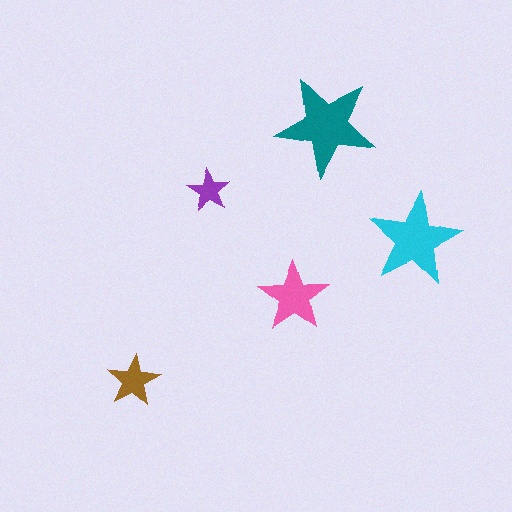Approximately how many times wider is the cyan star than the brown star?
About 2 times wider.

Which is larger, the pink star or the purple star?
The pink one.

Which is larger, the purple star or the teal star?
The teal one.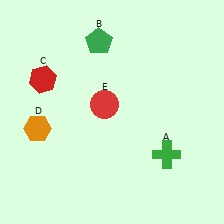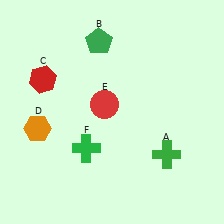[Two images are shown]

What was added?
A green cross (F) was added in Image 2.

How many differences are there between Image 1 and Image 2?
There is 1 difference between the two images.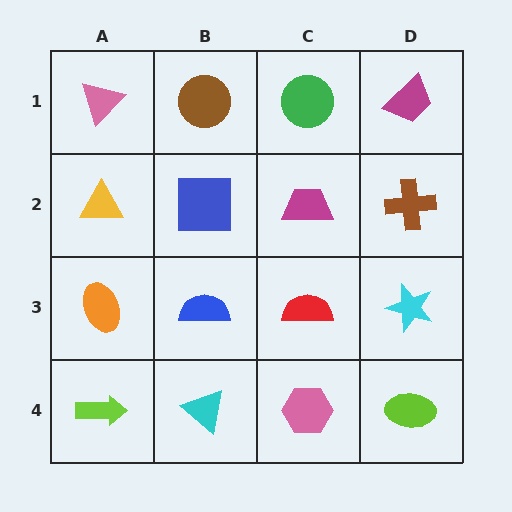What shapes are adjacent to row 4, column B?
A blue semicircle (row 3, column B), a lime arrow (row 4, column A), a pink hexagon (row 4, column C).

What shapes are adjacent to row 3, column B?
A blue square (row 2, column B), a cyan triangle (row 4, column B), an orange ellipse (row 3, column A), a red semicircle (row 3, column C).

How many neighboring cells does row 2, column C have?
4.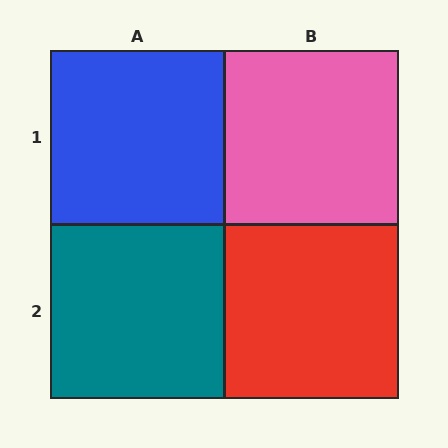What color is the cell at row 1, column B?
Pink.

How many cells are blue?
1 cell is blue.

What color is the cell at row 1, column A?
Blue.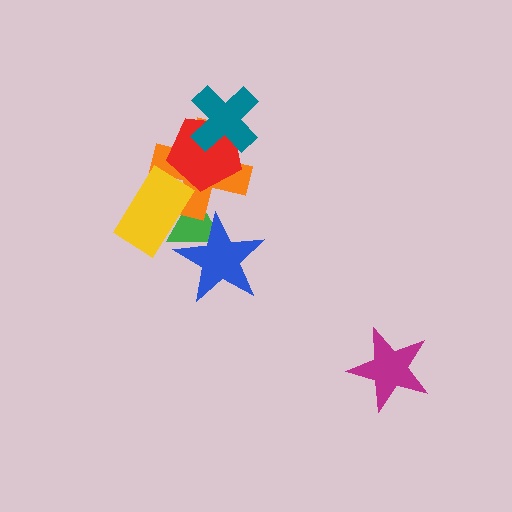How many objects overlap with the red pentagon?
2 objects overlap with the red pentagon.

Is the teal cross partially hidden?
No, no other shape covers it.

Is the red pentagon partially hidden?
Yes, it is partially covered by another shape.